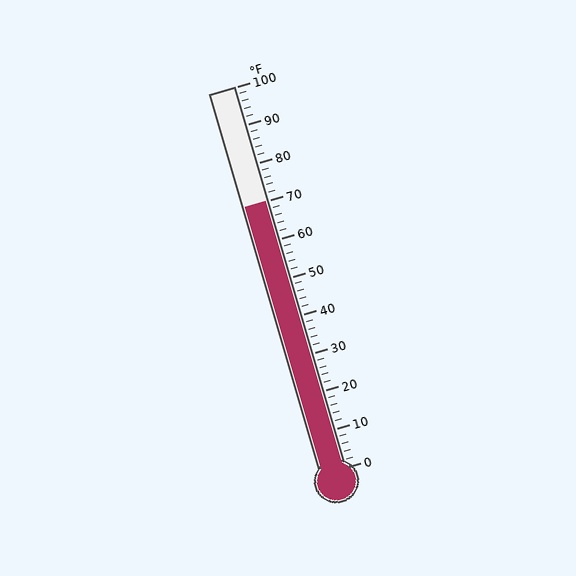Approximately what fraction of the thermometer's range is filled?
The thermometer is filled to approximately 70% of its range.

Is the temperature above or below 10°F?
The temperature is above 10°F.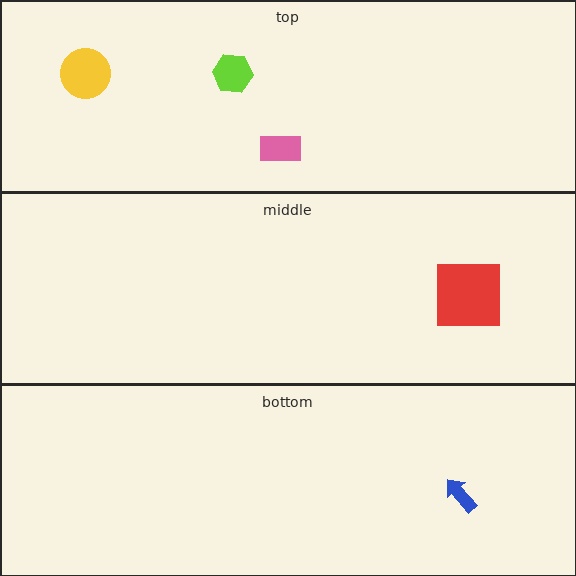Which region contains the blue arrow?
The bottom region.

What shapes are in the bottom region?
The blue arrow.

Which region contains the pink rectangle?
The top region.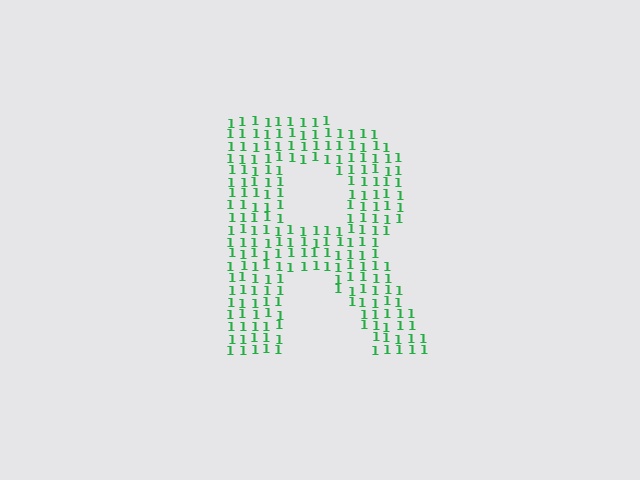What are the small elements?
The small elements are digit 1's.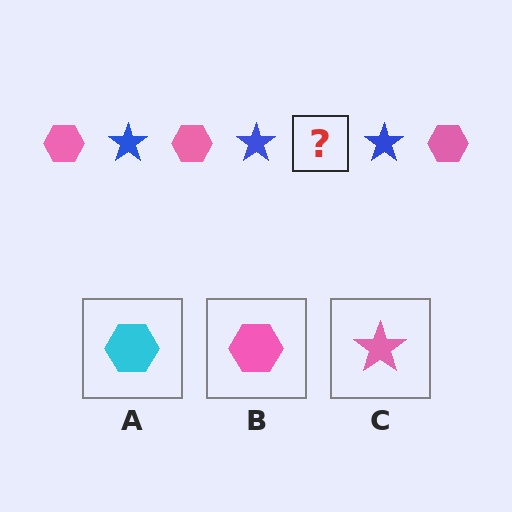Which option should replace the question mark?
Option B.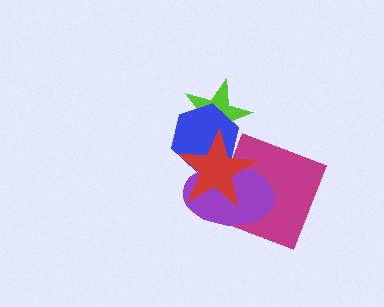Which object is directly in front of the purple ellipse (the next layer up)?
The blue hexagon is directly in front of the purple ellipse.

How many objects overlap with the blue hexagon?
3 objects overlap with the blue hexagon.